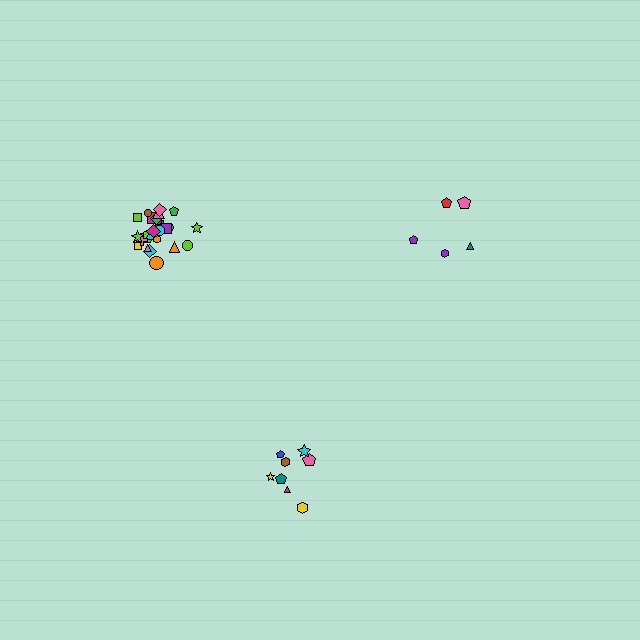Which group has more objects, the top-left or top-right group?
The top-left group.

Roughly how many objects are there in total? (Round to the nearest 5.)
Roughly 40 objects in total.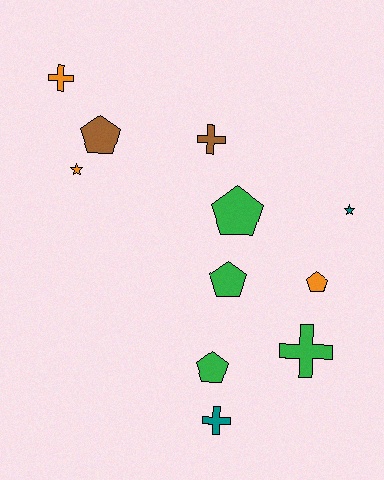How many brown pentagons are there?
There is 1 brown pentagon.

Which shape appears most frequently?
Pentagon, with 5 objects.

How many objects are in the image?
There are 11 objects.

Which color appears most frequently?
Green, with 4 objects.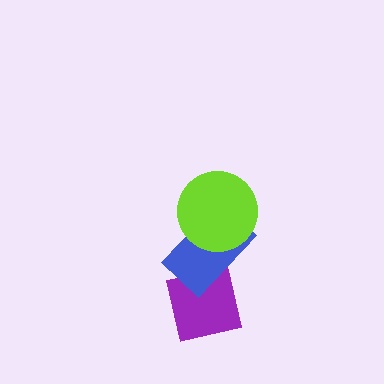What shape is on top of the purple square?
The blue rectangle is on top of the purple square.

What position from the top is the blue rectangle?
The blue rectangle is 2nd from the top.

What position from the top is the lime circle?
The lime circle is 1st from the top.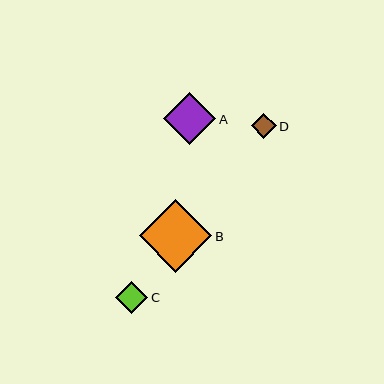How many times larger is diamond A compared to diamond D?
Diamond A is approximately 2.1 times the size of diamond D.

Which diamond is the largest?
Diamond B is the largest with a size of approximately 72 pixels.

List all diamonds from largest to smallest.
From largest to smallest: B, A, C, D.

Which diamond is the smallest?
Diamond D is the smallest with a size of approximately 25 pixels.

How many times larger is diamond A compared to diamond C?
Diamond A is approximately 1.6 times the size of diamond C.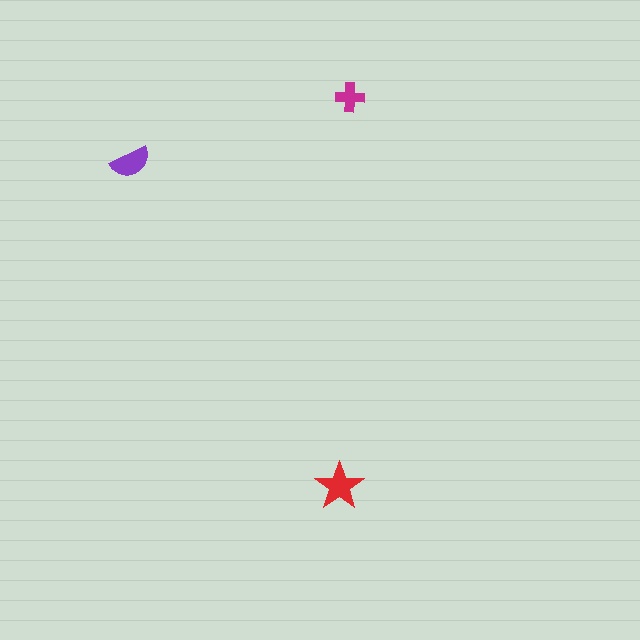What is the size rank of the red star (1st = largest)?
1st.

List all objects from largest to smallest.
The red star, the purple semicircle, the magenta cross.